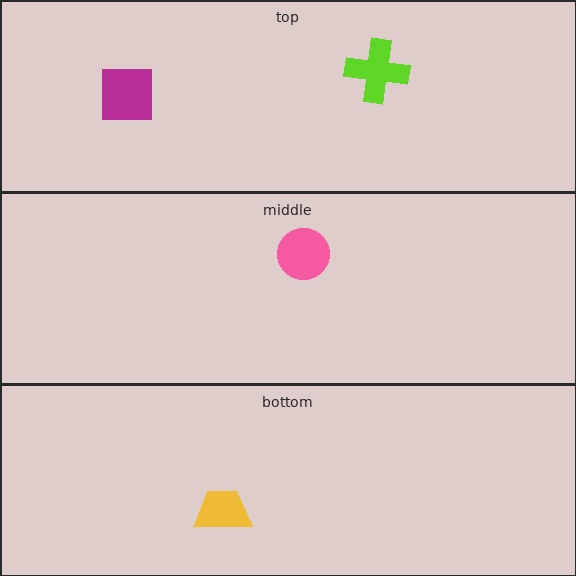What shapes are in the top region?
The magenta square, the lime cross.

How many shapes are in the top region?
2.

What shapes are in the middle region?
The pink circle.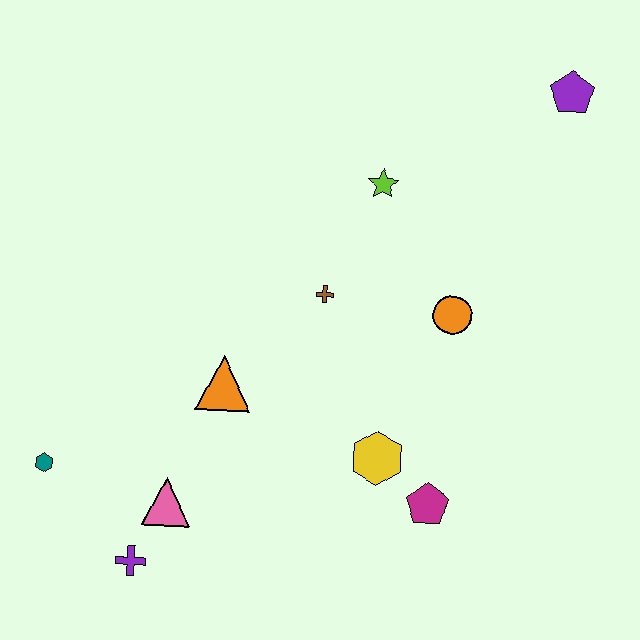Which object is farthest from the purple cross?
The purple pentagon is farthest from the purple cross.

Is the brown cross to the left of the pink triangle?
No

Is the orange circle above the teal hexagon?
Yes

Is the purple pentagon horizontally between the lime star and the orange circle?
No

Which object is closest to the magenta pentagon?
The yellow hexagon is closest to the magenta pentagon.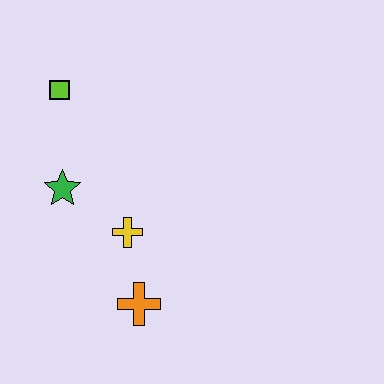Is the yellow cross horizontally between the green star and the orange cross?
Yes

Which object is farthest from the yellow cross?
The lime square is farthest from the yellow cross.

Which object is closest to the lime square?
The green star is closest to the lime square.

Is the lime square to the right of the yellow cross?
No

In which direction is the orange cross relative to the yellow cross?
The orange cross is below the yellow cross.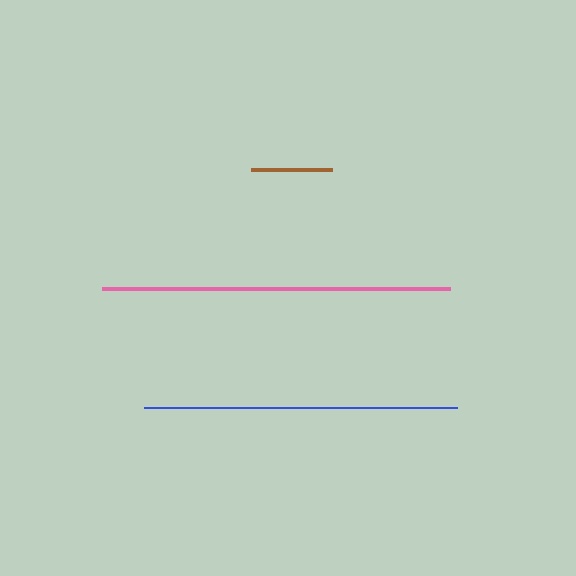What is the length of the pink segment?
The pink segment is approximately 348 pixels long.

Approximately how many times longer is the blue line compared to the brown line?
The blue line is approximately 3.9 times the length of the brown line.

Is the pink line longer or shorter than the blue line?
The pink line is longer than the blue line.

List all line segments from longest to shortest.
From longest to shortest: pink, blue, brown.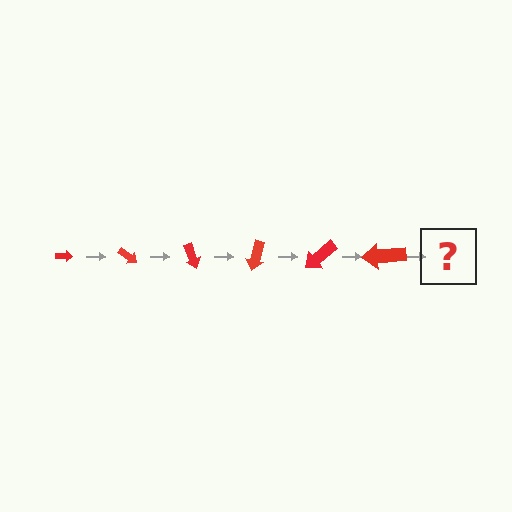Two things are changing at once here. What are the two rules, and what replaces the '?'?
The two rules are that the arrow grows larger each step and it rotates 35 degrees each step. The '?' should be an arrow, larger than the previous one and rotated 210 degrees from the start.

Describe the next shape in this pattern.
It should be an arrow, larger than the previous one and rotated 210 degrees from the start.